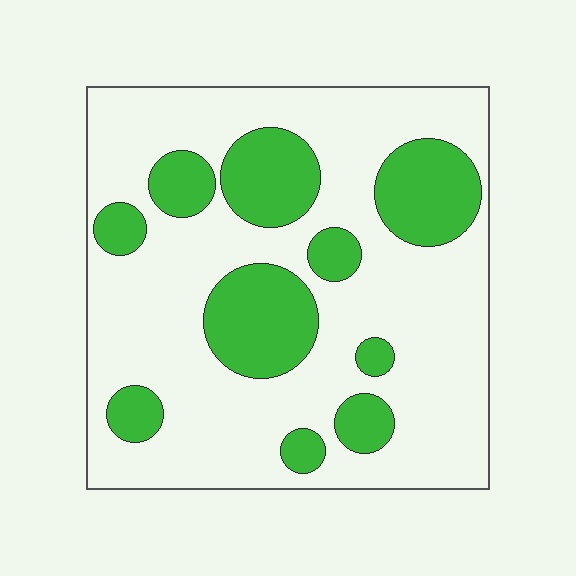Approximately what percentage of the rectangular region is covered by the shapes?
Approximately 25%.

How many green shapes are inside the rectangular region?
10.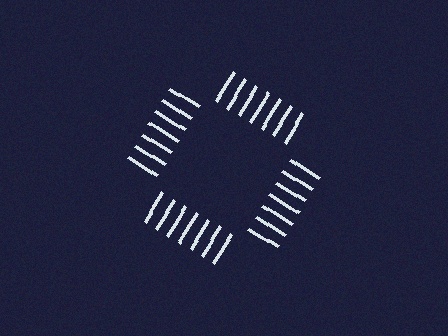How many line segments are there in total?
28 — 7 along each of the 4 edges.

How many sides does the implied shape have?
4 sides — the line-ends trace a square.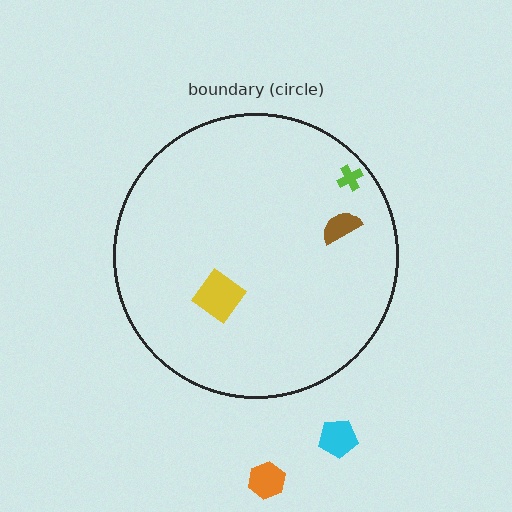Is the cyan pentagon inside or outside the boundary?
Outside.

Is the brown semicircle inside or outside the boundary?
Inside.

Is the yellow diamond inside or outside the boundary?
Inside.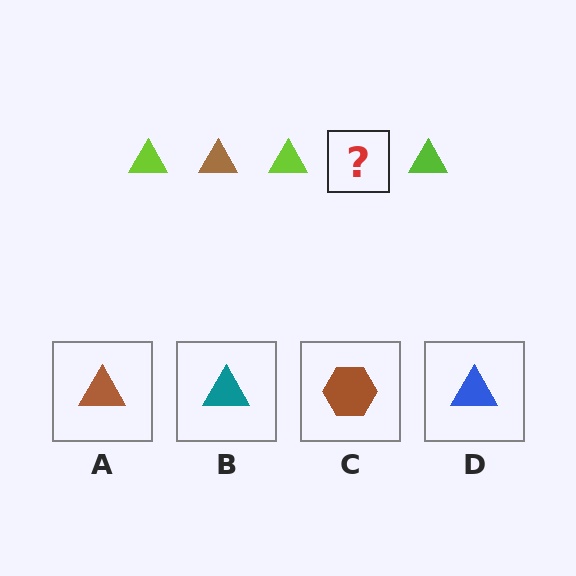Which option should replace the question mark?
Option A.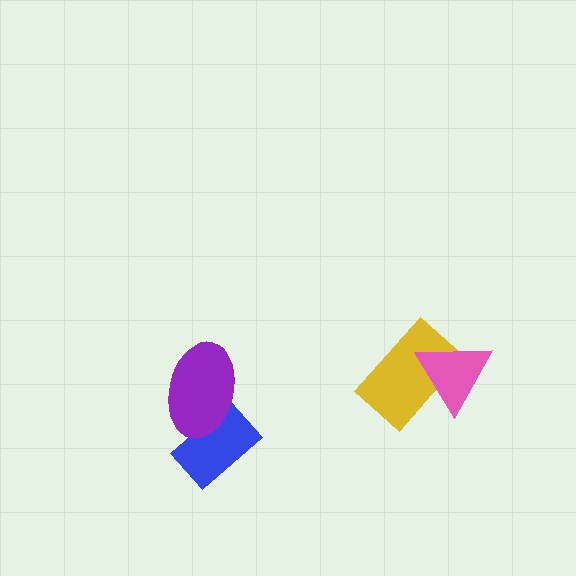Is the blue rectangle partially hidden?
Yes, it is partially covered by another shape.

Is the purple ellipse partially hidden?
No, no other shape covers it.